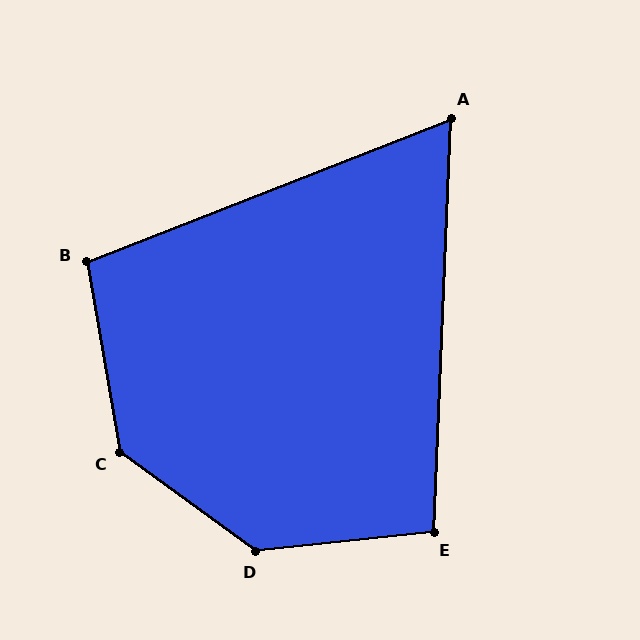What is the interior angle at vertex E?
Approximately 99 degrees (obtuse).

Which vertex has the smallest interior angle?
A, at approximately 66 degrees.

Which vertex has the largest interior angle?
D, at approximately 138 degrees.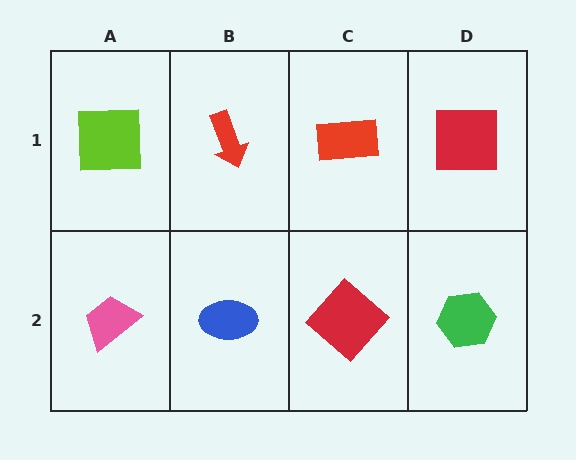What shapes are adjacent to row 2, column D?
A red square (row 1, column D), a red diamond (row 2, column C).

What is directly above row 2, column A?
A lime square.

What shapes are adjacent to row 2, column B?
A red arrow (row 1, column B), a pink trapezoid (row 2, column A), a red diamond (row 2, column C).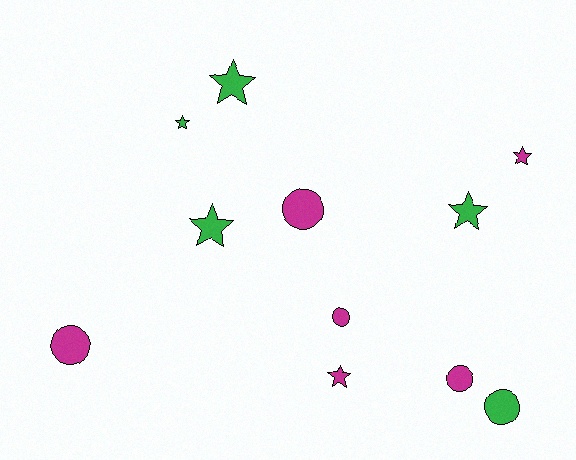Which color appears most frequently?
Magenta, with 6 objects.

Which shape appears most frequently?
Star, with 6 objects.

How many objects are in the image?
There are 11 objects.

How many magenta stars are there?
There are 2 magenta stars.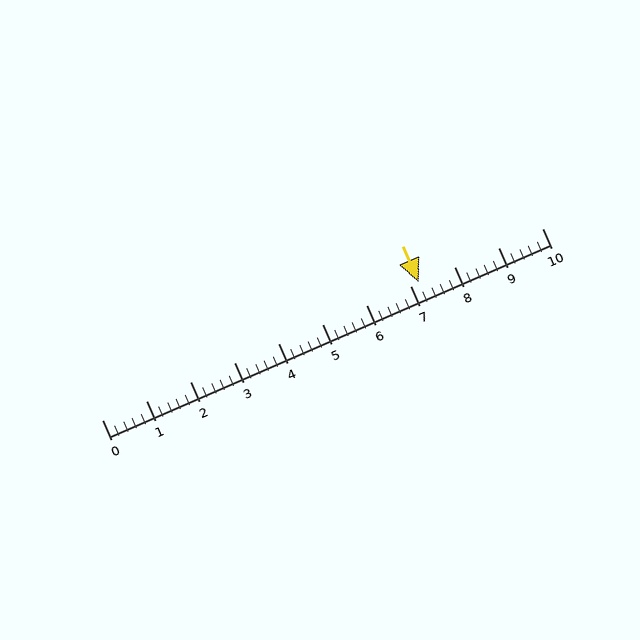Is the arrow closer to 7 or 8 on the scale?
The arrow is closer to 7.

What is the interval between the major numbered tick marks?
The major tick marks are spaced 1 units apart.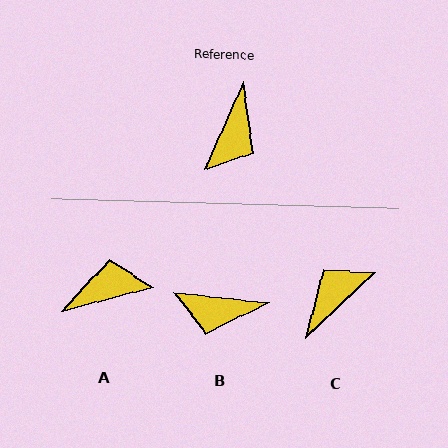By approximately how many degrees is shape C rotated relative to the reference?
Approximately 158 degrees counter-clockwise.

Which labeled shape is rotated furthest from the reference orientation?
C, about 158 degrees away.